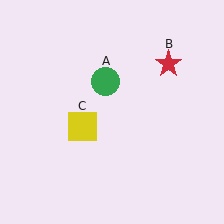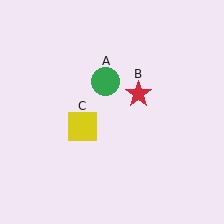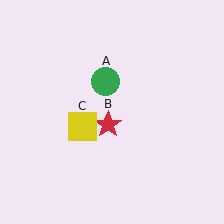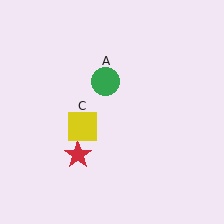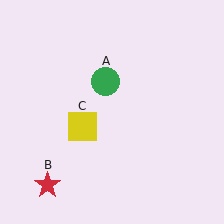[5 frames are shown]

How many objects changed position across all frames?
1 object changed position: red star (object B).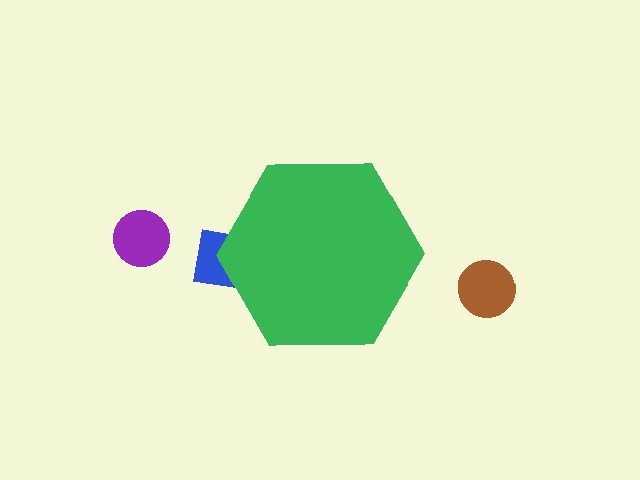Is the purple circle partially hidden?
No, the purple circle is fully visible.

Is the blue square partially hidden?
Yes, the blue square is partially hidden behind the green hexagon.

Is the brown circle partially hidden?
No, the brown circle is fully visible.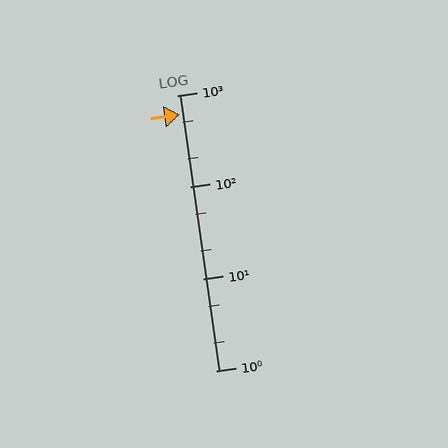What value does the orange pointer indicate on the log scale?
The pointer indicates approximately 620.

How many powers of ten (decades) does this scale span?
The scale spans 3 decades, from 1 to 1000.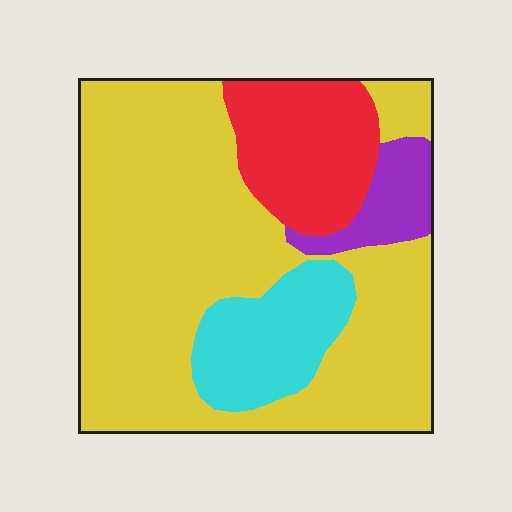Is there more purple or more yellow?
Yellow.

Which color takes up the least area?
Purple, at roughly 5%.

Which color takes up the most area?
Yellow, at roughly 65%.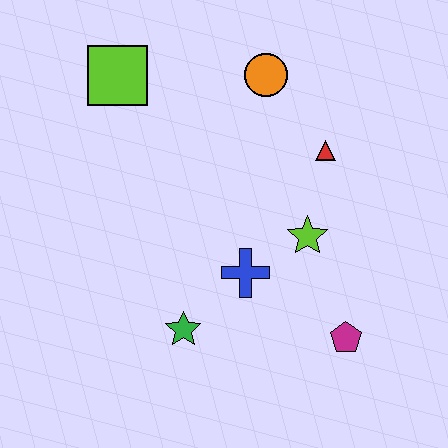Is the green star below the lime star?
Yes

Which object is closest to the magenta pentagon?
The lime star is closest to the magenta pentagon.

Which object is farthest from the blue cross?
The lime square is farthest from the blue cross.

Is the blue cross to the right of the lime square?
Yes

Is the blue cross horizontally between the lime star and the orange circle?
No